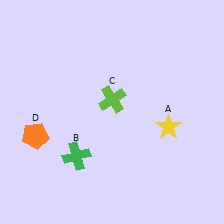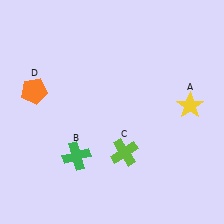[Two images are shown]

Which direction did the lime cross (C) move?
The lime cross (C) moved down.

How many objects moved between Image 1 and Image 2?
3 objects moved between the two images.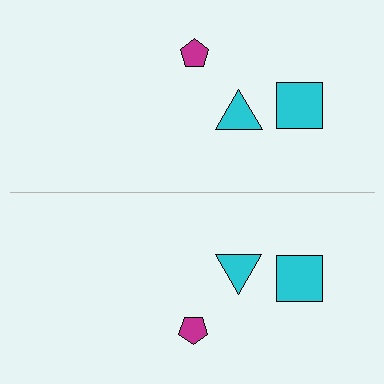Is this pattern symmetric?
Yes, this pattern has bilateral (reflection) symmetry.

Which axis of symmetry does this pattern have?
The pattern has a horizontal axis of symmetry running through the center of the image.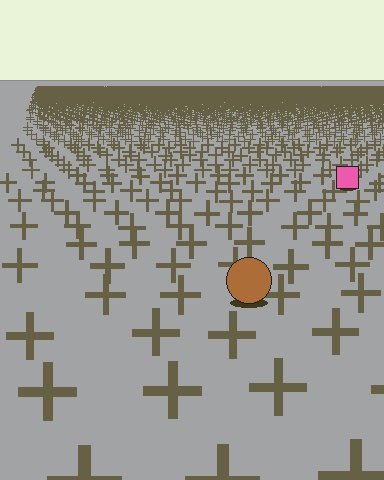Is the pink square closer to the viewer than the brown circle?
No. The brown circle is closer — you can tell from the texture gradient: the ground texture is coarser near it.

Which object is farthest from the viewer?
The pink square is farthest from the viewer. It appears smaller and the ground texture around it is denser.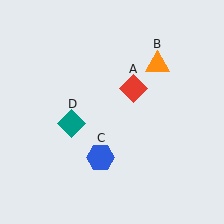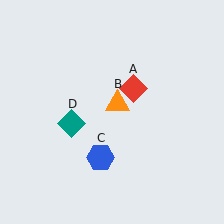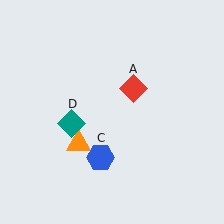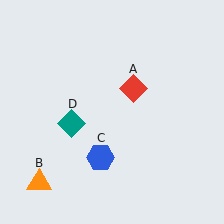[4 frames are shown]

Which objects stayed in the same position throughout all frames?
Red diamond (object A) and blue hexagon (object C) and teal diamond (object D) remained stationary.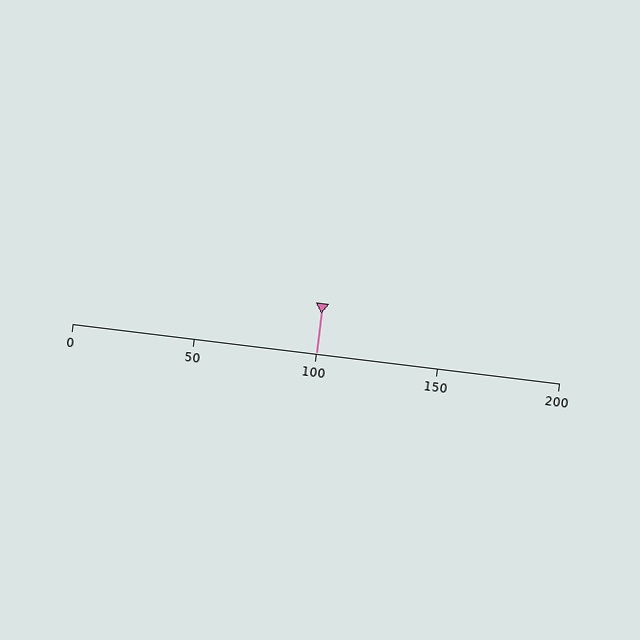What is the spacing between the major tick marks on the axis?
The major ticks are spaced 50 apart.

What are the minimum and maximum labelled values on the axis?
The axis runs from 0 to 200.